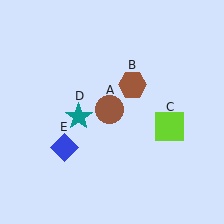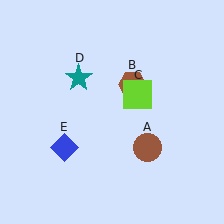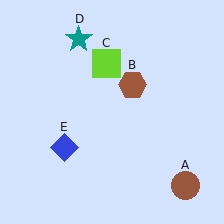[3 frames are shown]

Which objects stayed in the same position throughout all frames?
Brown hexagon (object B) and blue diamond (object E) remained stationary.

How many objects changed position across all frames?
3 objects changed position: brown circle (object A), lime square (object C), teal star (object D).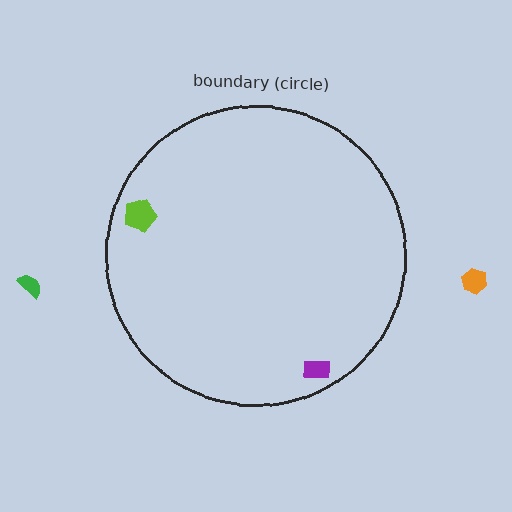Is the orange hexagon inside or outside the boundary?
Outside.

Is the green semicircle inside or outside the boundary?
Outside.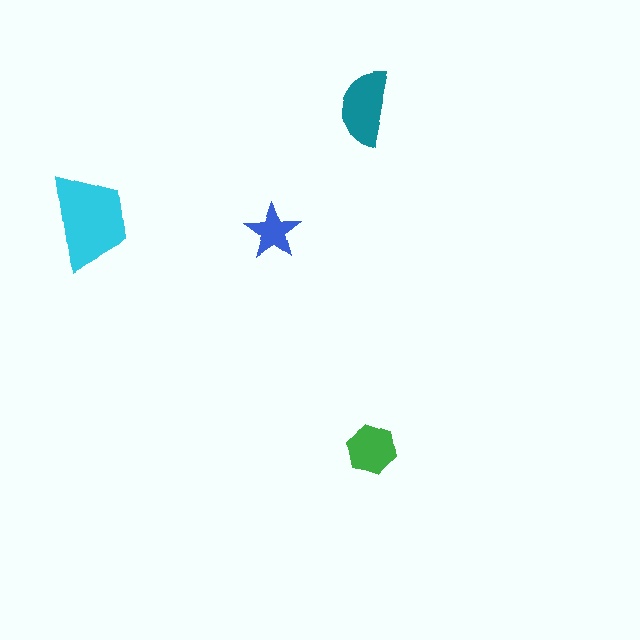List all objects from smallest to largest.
The blue star, the green hexagon, the teal semicircle, the cyan trapezoid.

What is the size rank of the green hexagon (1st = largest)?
3rd.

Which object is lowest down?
The green hexagon is bottommost.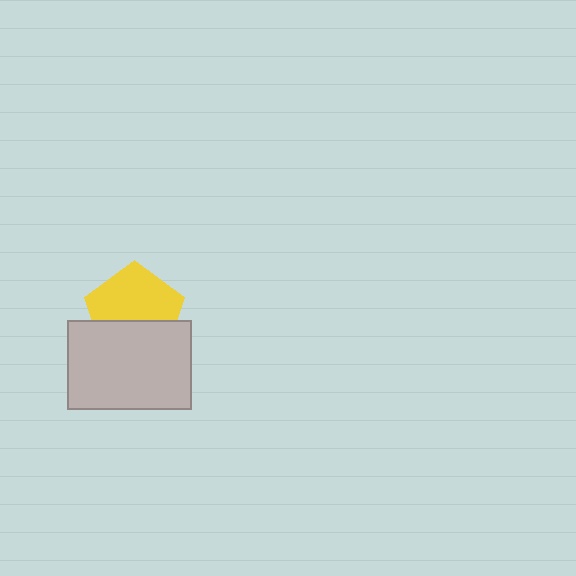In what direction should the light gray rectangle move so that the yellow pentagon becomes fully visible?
The light gray rectangle should move down. That is the shortest direction to clear the overlap and leave the yellow pentagon fully visible.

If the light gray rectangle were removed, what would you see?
You would see the complete yellow pentagon.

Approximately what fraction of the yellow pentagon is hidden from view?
Roughly 40% of the yellow pentagon is hidden behind the light gray rectangle.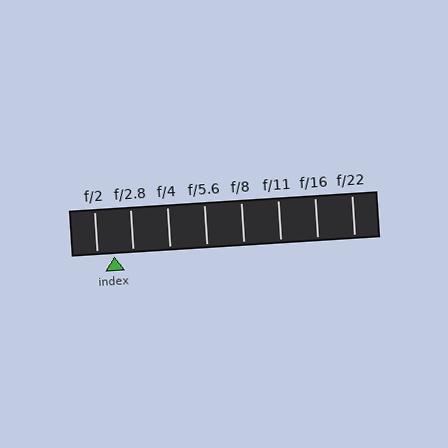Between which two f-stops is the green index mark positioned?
The index mark is between f/2 and f/2.8.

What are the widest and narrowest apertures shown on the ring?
The widest aperture shown is f/2 and the narrowest is f/22.